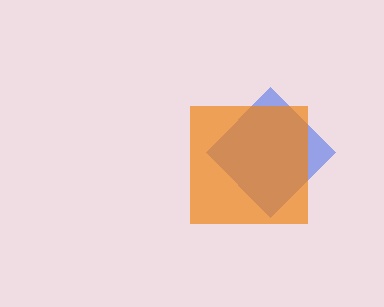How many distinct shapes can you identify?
There are 2 distinct shapes: a blue diamond, an orange square.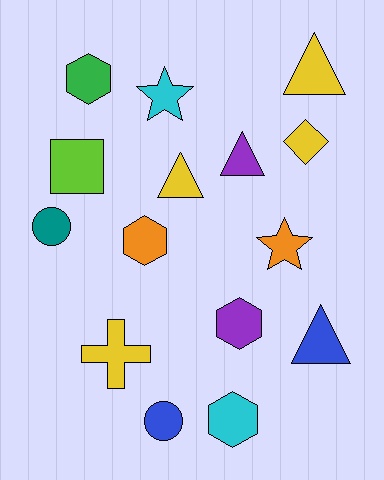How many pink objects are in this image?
There are no pink objects.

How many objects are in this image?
There are 15 objects.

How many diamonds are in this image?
There is 1 diamond.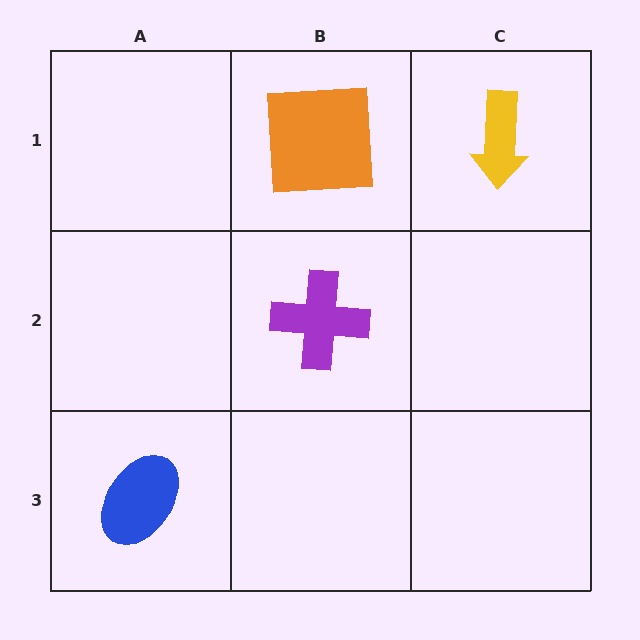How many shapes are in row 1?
2 shapes.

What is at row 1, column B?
An orange square.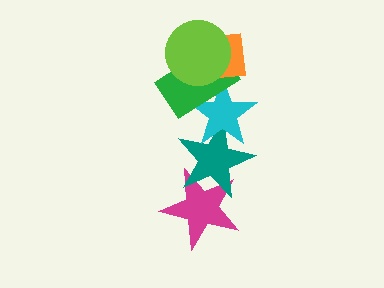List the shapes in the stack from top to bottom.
From top to bottom: the lime circle, the orange square, the green rectangle, the cyan star, the teal star, the magenta star.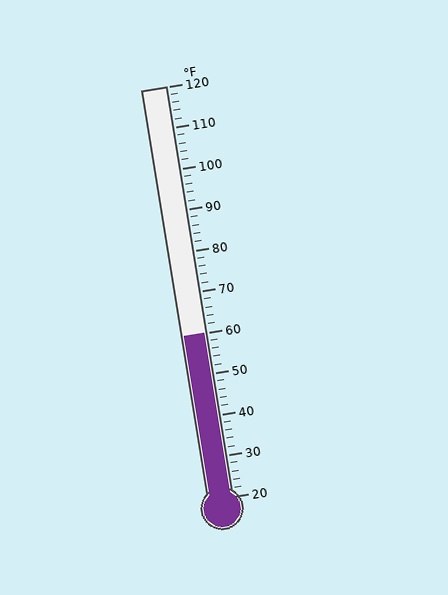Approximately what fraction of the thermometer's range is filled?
The thermometer is filled to approximately 40% of its range.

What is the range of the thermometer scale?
The thermometer scale ranges from 20°F to 120°F.